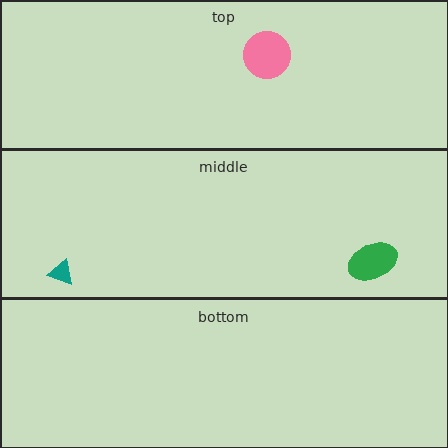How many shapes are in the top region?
1.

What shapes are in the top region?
The pink circle.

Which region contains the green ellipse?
The middle region.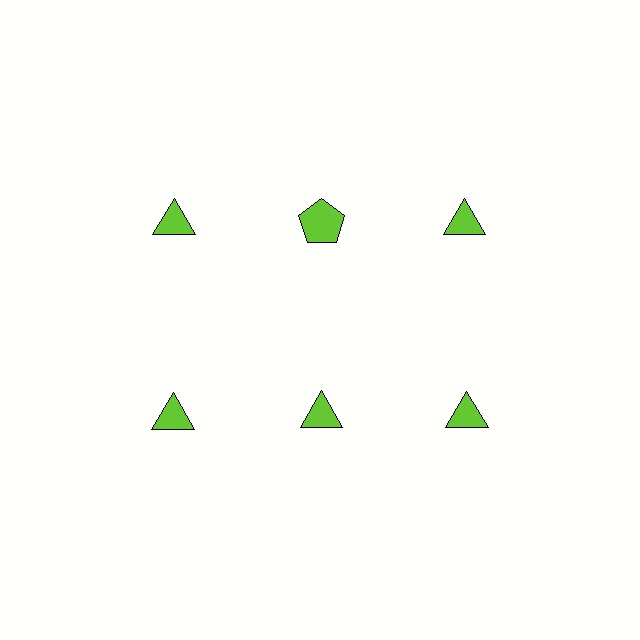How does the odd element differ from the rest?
It has a different shape: pentagon instead of triangle.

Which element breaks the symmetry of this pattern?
The lime pentagon in the top row, second from left column breaks the symmetry. All other shapes are lime triangles.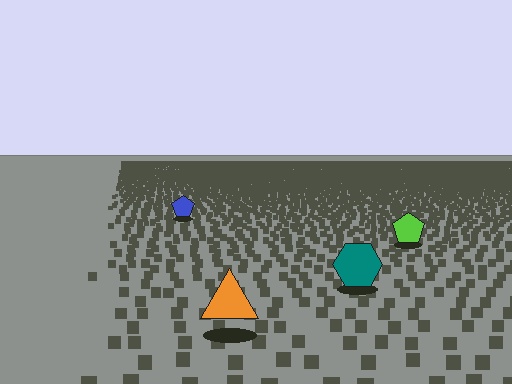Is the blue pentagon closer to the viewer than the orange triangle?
No. The orange triangle is closer — you can tell from the texture gradient: the ground texture is coarser near it.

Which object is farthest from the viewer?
The blue pentagon is farthest from the viewer. It appears smaller and the ground texture around it is denser.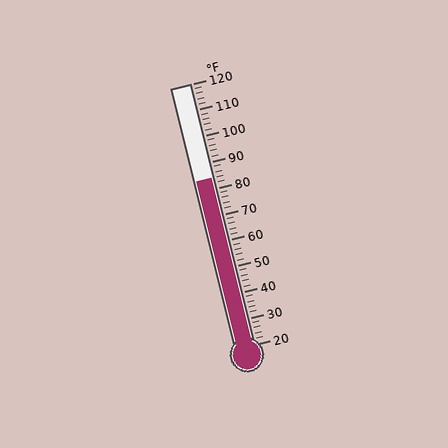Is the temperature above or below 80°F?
The temperature is above 80°F.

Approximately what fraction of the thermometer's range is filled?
The thermometer is filled to approximately 65% of its range.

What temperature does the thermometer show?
The thermometer shows approximately 84°F.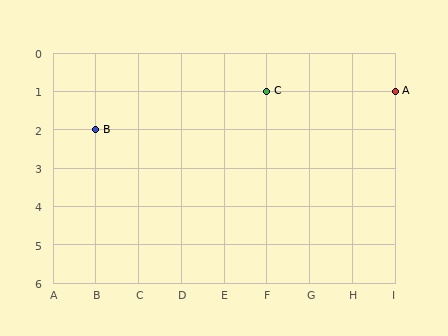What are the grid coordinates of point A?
Point A is at grid coordinates (I, 1).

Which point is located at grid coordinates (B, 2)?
Point B is at (B, 2).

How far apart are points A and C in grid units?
Points A and C are 3 columns apart.